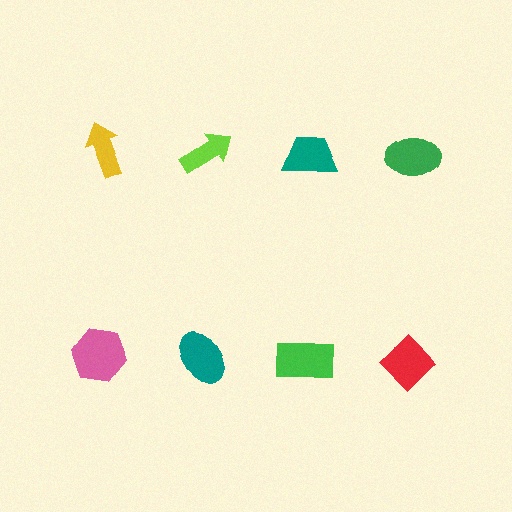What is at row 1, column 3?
A teal trapezoid.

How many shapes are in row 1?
4 shapes.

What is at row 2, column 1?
A pink hexagon.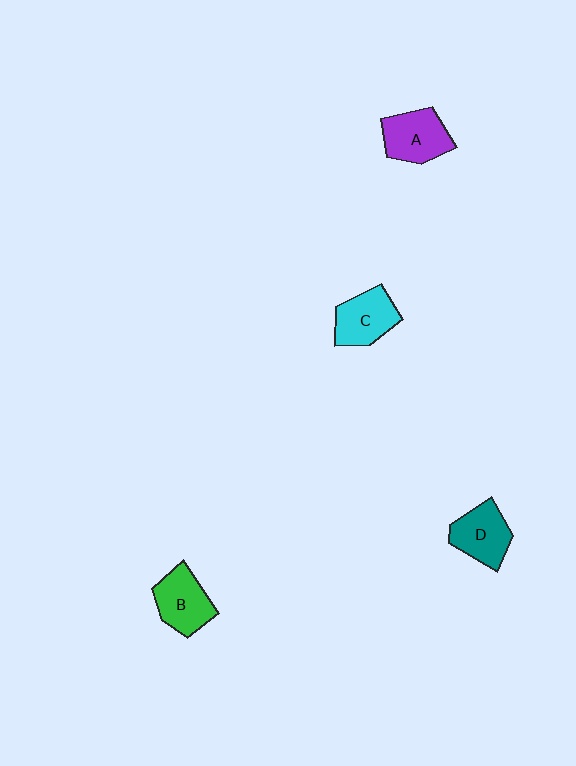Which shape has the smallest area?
Shape D (teal).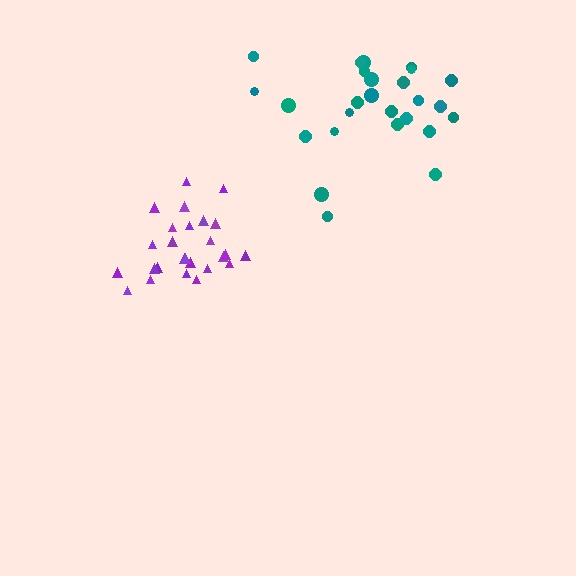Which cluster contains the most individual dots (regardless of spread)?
Teal (26).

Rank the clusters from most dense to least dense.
purple, teal.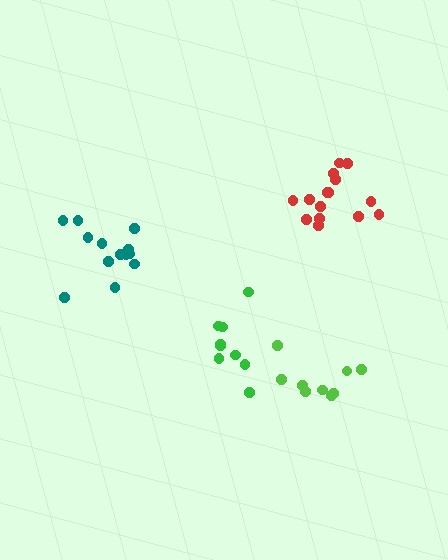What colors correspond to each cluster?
The clusters are colored: lime, green, red, teal.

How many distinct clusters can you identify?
There are 4 distinct clusters.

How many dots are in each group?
Group 1: 9 dots, Group 2: 9 dots, Group 3: 15 dots, Group 4: 13 dots (46 total).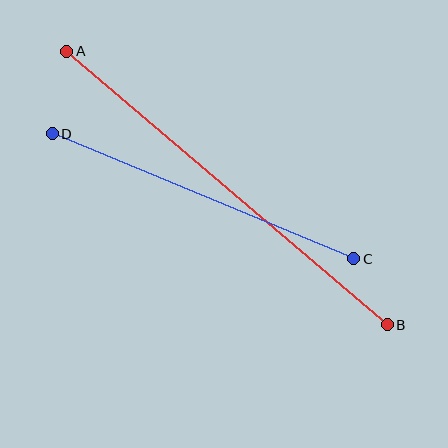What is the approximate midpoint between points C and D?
The midpoint is at approximately (203, 196) pixels.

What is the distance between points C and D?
The distance is approximately 326 pixels.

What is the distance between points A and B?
The distance is approximately 421 pixels.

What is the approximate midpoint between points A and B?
The midpoint is at approximately (227, 188) pixels.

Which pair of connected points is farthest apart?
Points A and B are farthest apart.